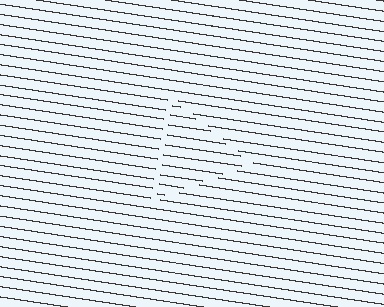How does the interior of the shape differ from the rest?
The interior of the shape contains the same grating, shifted by half a period — the contour is defined by the phase discontinuity where line-ends from the inner and outer gratings abut.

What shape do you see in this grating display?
An illusory triangle. The interior of the shape contains the same grating, shifted by half a period — the contour is defined by the phase discontinuity where line-ends from the inner and outer gratings abut.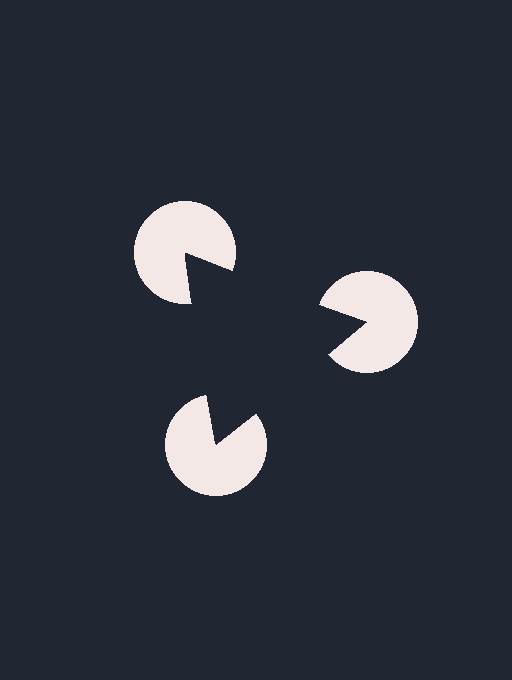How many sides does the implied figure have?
3 sides.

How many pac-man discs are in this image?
There are 3 — one at each vertex of the illusory triangle.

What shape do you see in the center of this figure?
An illusory triangle — its edges are inferred from the aligned wedge cuts in the pac-man discs, not physically drawn.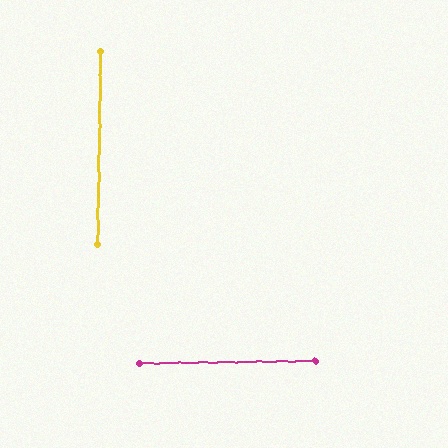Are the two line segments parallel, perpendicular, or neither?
Perpendicular — they meet at approximately 88°.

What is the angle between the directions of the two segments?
Approximately 88 degrees.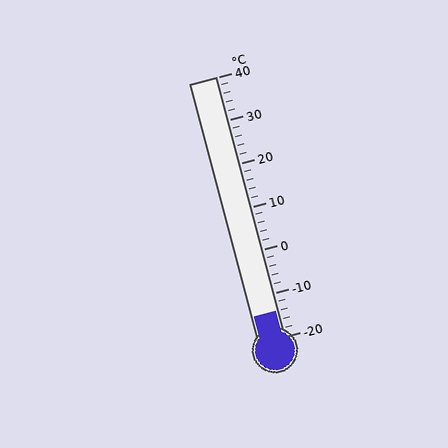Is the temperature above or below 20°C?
The temperature is below 20°C.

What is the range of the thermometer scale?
The thermometer scale ranges from -20°C to 40°C.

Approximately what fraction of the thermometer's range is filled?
The thermometer is filled to approximately 10% of its range.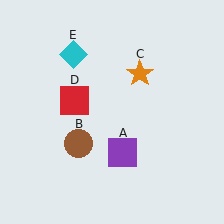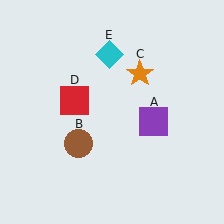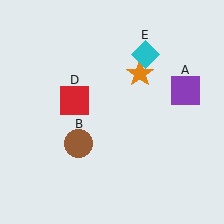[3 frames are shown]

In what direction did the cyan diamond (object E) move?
The cyan diamond (object E) moved right.